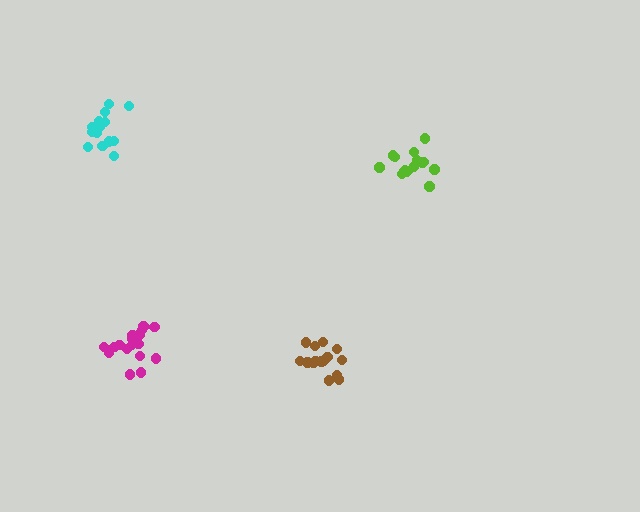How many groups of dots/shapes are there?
There are 4 groups.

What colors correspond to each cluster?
The clusters are colored: cyan, brown, lime, magenta.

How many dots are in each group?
Group 1: 14 dots, Group 2: 16 dots, Group 3: 16 dots, Group 4: 17 dots (63 total).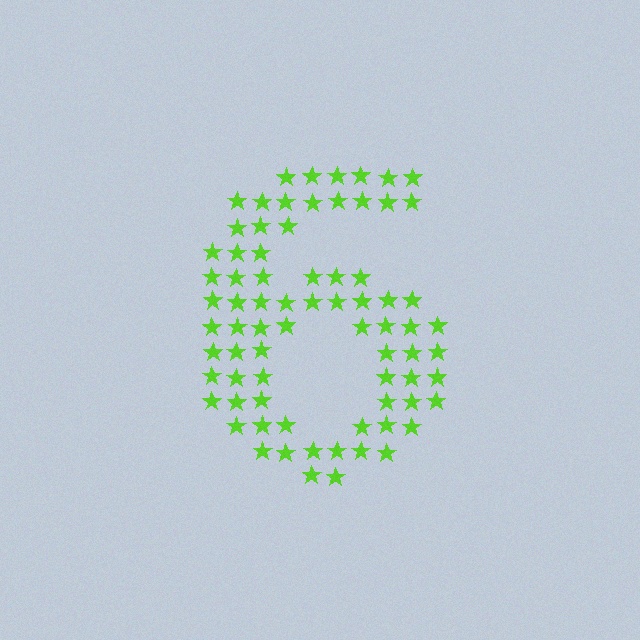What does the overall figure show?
The overall figure shows the digit 6.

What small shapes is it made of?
It is made of small stars.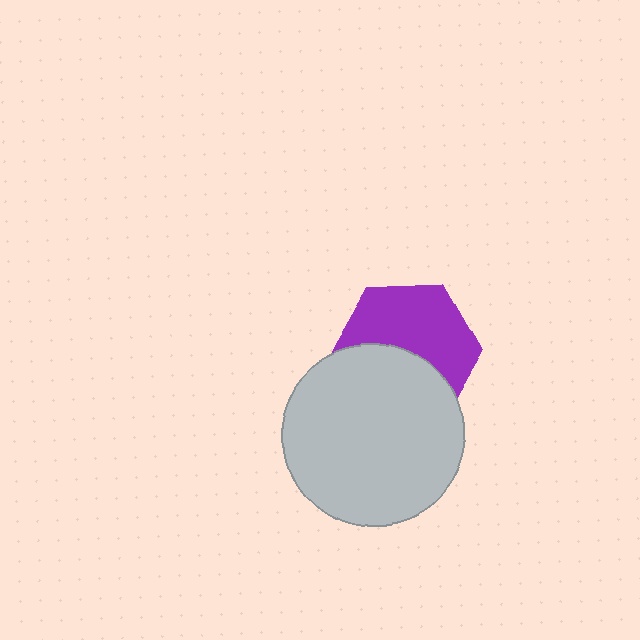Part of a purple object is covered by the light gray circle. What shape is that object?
It is a hexagon.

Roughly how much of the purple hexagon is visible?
About half of it is visible (roughly 56%).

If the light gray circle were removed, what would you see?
You would see the complete purple hexagon.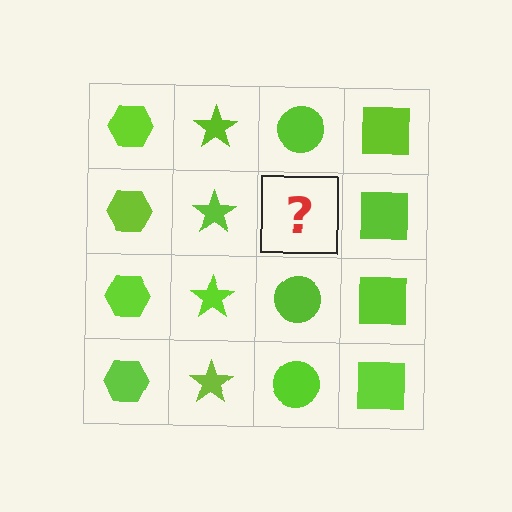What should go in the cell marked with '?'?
The missing cell should contain a lime circle.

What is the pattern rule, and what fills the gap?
The rule is that each column has a consistent shape. The gap should be filled with a lime circle.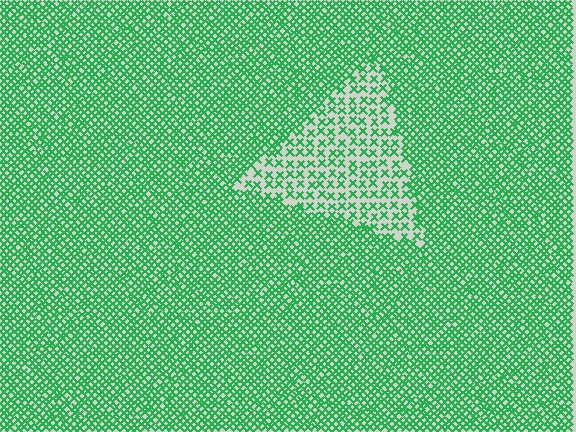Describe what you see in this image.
The image contains small green elements arranged at two different densities. A triangle-shaped region is visible where the elements are less densely packed than the surrounding area.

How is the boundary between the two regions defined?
The boundary is defined by a change in element density (approximately 2.2x ratio). All elements are the same color, size, and shape.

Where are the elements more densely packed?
The elements are more densely packed outside the triangle boundary.